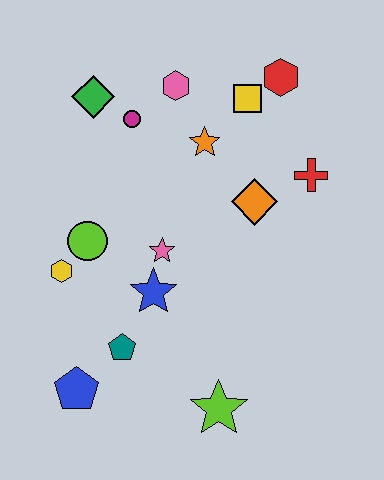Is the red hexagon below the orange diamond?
No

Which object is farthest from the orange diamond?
The blue pentagon is farthest from the orange diamond.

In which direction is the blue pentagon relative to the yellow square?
The blue pentagon is below the yellow square.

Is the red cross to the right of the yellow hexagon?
Yes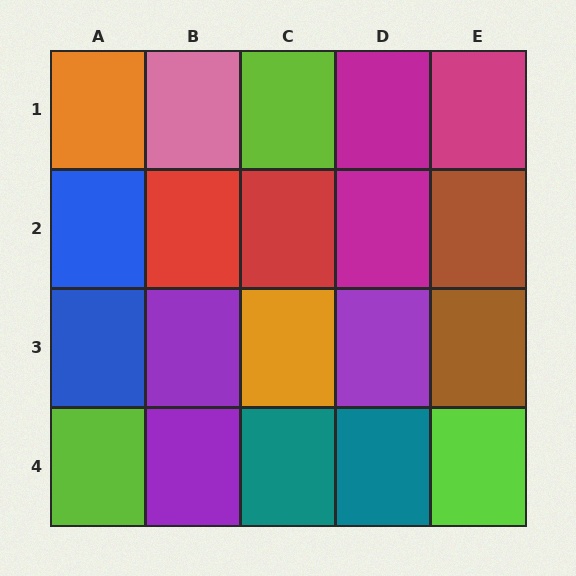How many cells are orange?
2 cells are orange.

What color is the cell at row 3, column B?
Purple.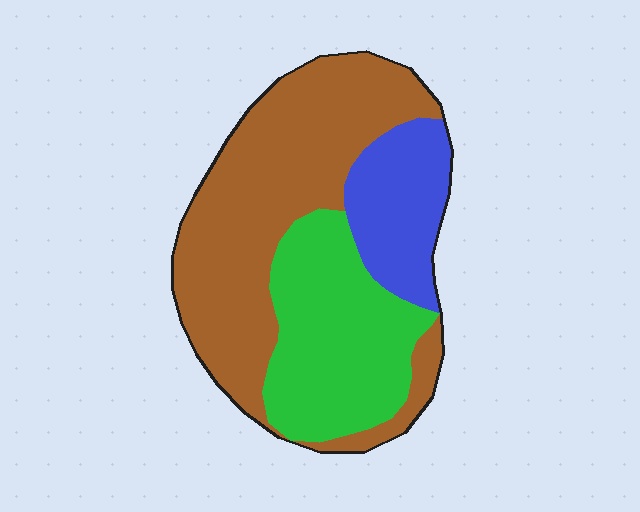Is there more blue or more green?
Green.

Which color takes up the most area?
Brown, at roughly 50%.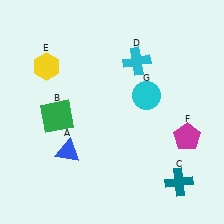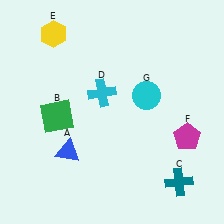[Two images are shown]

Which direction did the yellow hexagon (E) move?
The yellow hexagon (E) moved up.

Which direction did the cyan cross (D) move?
The cyan cross (D) moved left.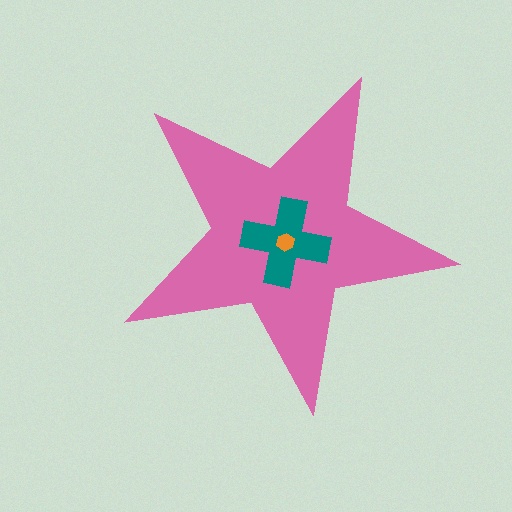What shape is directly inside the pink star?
The teal cross.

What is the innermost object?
The orange hexagon.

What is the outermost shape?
The pink star.